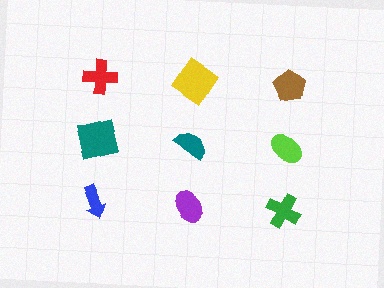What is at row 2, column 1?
A teal square.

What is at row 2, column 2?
A teal semicircle.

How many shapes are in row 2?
3 shapes.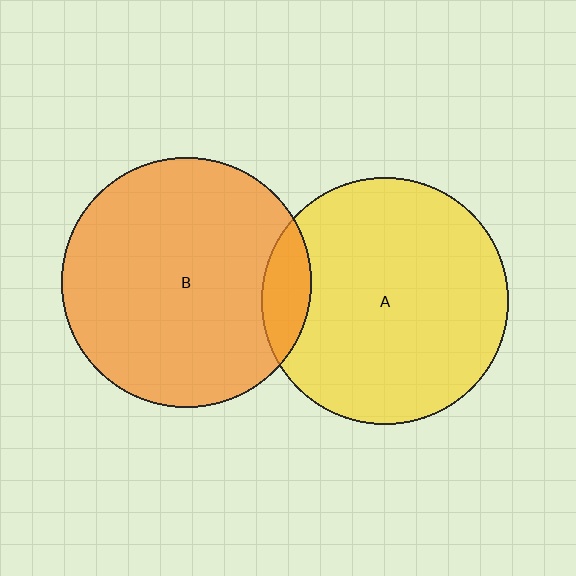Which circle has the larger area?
Circle B (orange).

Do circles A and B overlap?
Yes.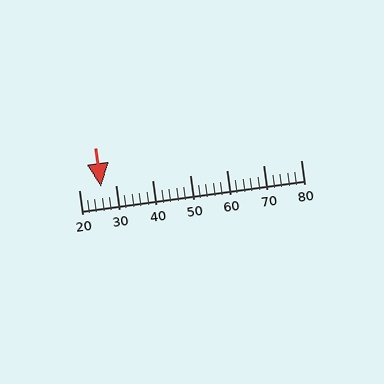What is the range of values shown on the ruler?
The ruler shows values from 20 to 80.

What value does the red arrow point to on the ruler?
The red arrow points to approximately 26.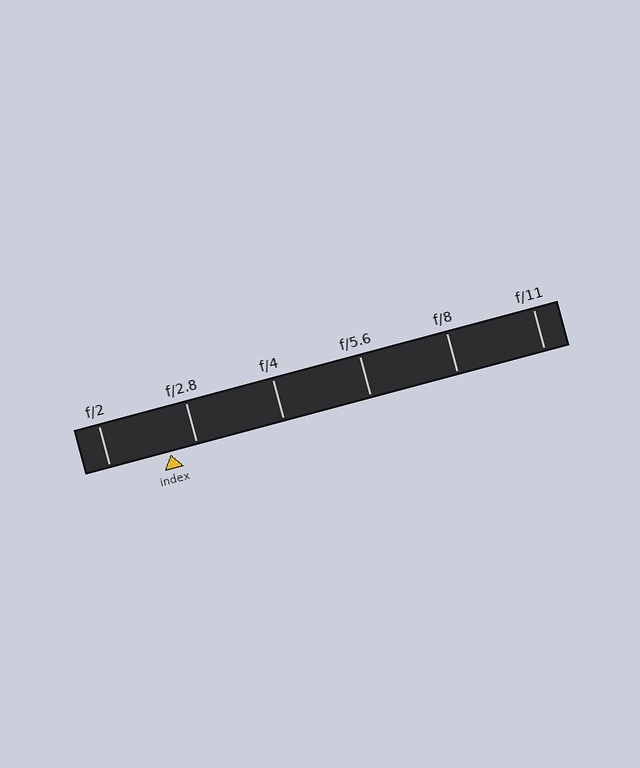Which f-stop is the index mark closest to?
The index mark is closest to f/2.8.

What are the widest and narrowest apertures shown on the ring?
The widest aperture shown is f/2 and the narrowest is f/11.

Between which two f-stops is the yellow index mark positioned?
The index mark is between f/2 and f/2.8.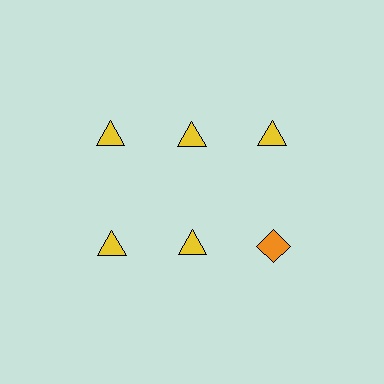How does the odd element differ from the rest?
It differs in both color (orange instead of yellow) and shape (diamond instead of triangle).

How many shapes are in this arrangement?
There are 6 shapes arranged in a grid pattern.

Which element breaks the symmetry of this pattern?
The orange diamond in the second row, center column breaks the symmetry. All other shapes are yellow triangles.